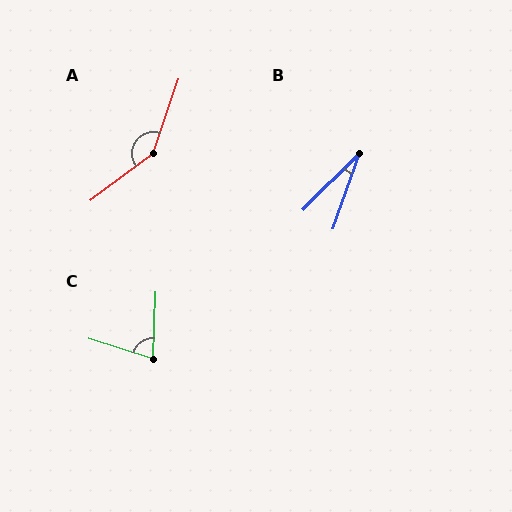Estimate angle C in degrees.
Approximately 74 degrees.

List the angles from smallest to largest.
B (26°), C (74°), A (146°).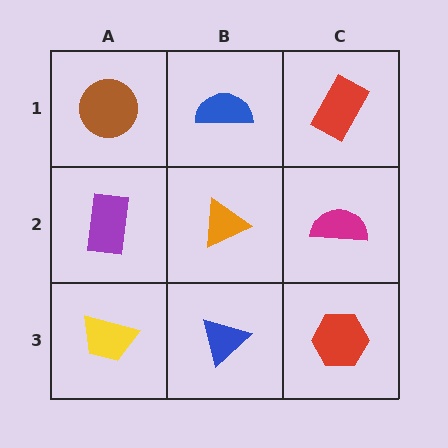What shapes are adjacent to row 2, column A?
A brown circle (row 1, column A), a yellow trapezoid (row 3, column A), an orange triangle (row 2, column B).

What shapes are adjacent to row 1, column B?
An orange triangle (row 2, column B), a brown circle (row 1, column A), a red rectangle (row 1, column C).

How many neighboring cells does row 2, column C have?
3.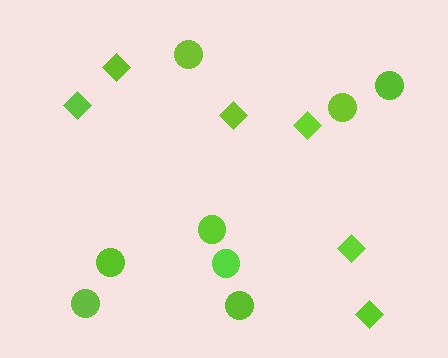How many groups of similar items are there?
There are 2 groups: one group of circles (8) and one group of diamonds (6).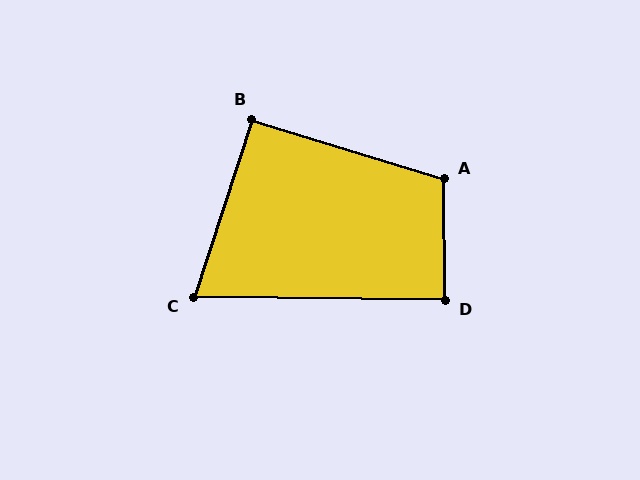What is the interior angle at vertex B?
Approximately 91 degrees (approximately right).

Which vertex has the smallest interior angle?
C, at approximately 73 degrees.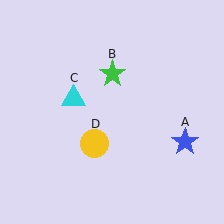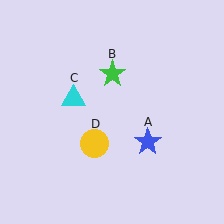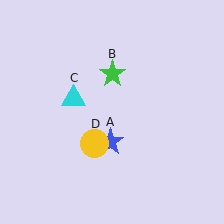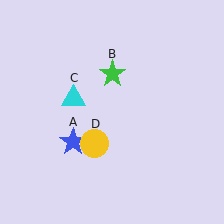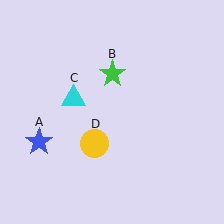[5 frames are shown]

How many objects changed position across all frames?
1 object changed position: blue star (object A).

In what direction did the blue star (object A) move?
The blue star (object A) moved left.